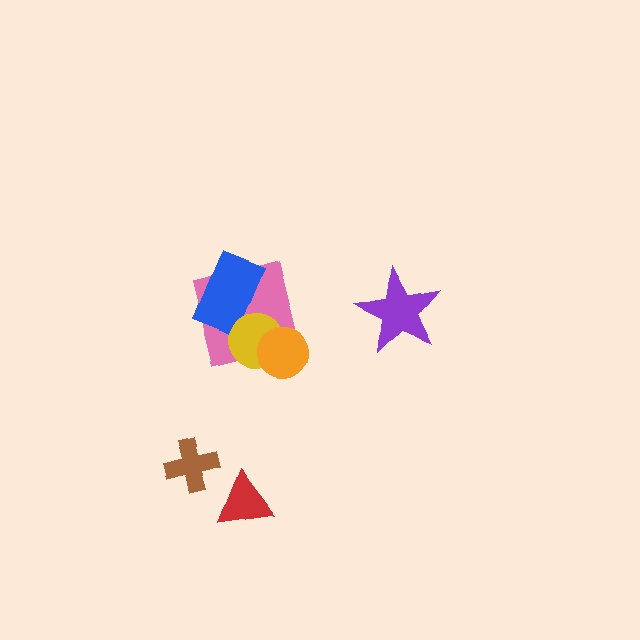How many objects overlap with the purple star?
0 objects overlap with the purple star.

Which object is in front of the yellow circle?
The orange circle is in front of the yellow circle.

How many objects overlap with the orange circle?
2 objects overlap with the orange circle.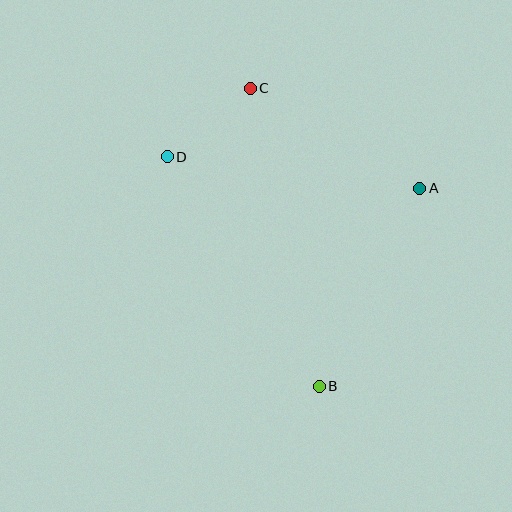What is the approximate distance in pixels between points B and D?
The distance between B and D is approximately 275 pixels.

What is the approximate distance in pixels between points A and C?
The distance between A and C is approximately 197 pixels.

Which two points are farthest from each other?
Points B and C are farthest from each other.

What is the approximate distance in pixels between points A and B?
The distance between A and B is approximately 222 pixels.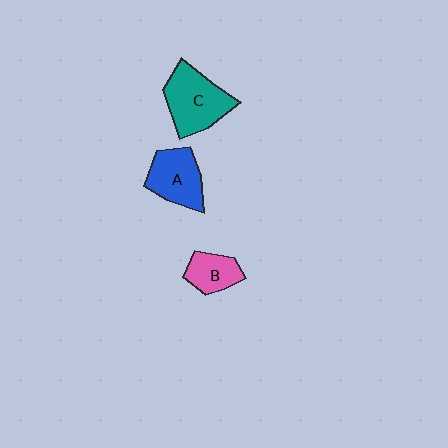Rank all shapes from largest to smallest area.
From largest to smallest: C (teal), A (blue), B (pink).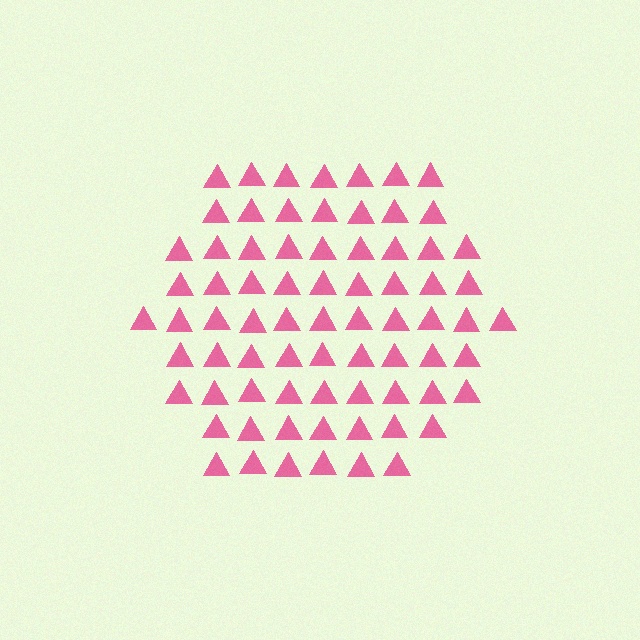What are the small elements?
The small elements are triangles.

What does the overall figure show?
The overall figure shows a hexagon.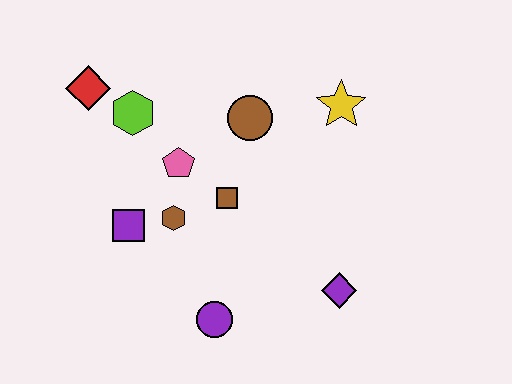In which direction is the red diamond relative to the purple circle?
The red diamond is above the purple circle.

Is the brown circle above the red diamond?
No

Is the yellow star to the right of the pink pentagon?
Yes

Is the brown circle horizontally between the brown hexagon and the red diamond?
No